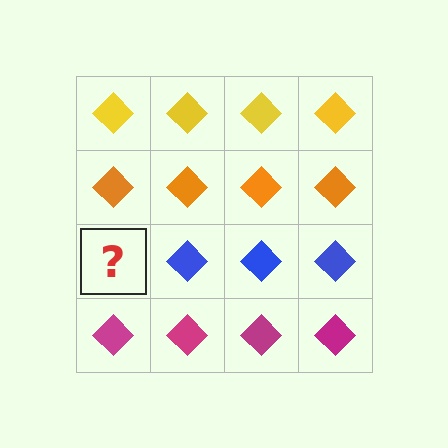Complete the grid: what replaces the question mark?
The question mark should be replaced with a blue diamond.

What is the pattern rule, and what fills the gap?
The rule is that each row has a consistent color. The gap should be filled with a blue diamond.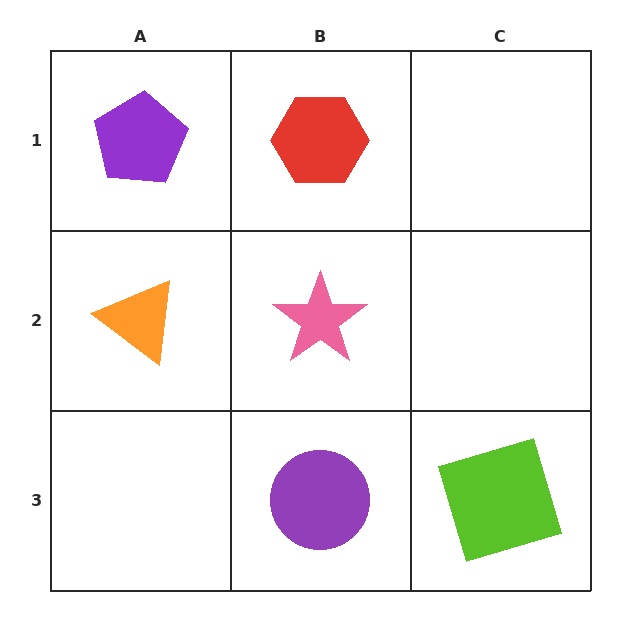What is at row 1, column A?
A purple pentagon.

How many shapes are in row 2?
2 shapes.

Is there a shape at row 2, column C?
No, that cell is empty.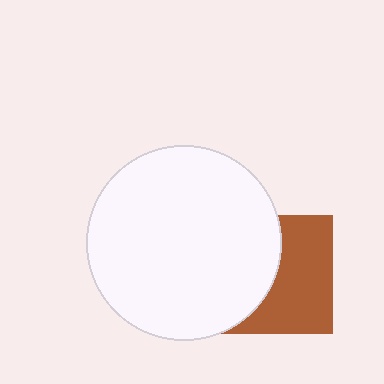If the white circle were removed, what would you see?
You would see the complete brown square.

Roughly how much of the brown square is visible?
About half of it is visible (roughly 54%).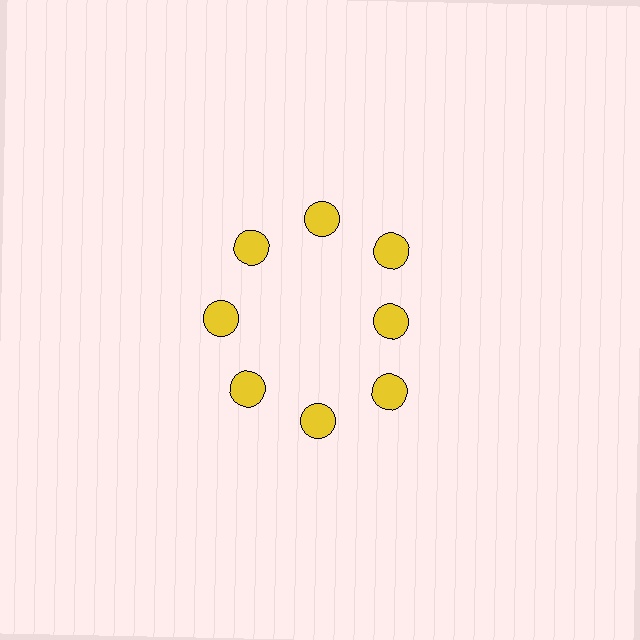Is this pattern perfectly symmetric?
No. The 8 yellow circles are arranged in a ring, but one element near the 3 o'clock position is pulled inward toward the center, breaking the 8-fold rotational symmetry.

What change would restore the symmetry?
The symmetry would be restored by moving it outward, back onto the ring so that all 8 circles sit at equal angles and equal distance from the center.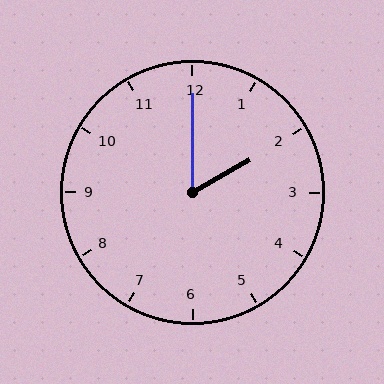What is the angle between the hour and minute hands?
Approximately 60 degrees.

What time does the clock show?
2:00.